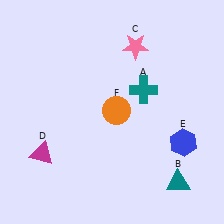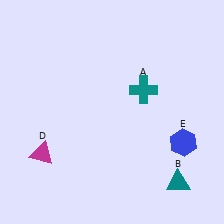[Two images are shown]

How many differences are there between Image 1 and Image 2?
There are 2 differences between the two images.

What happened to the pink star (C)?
The pink star (C) was removed in Image 2. It was in the top-right area of Image 1.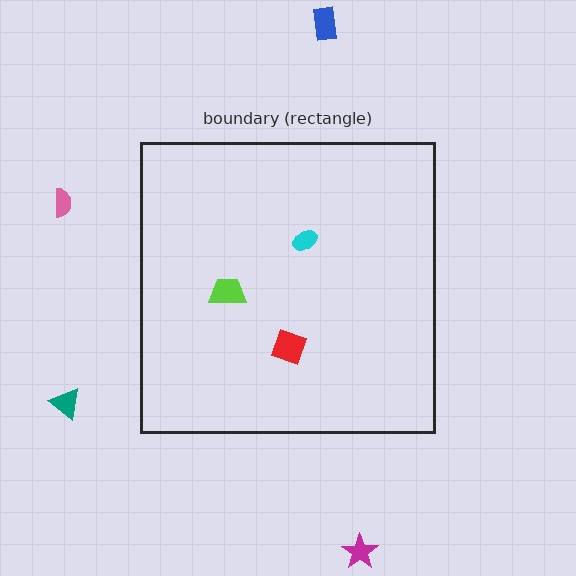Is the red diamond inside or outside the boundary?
Inside.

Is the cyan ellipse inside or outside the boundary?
Inside.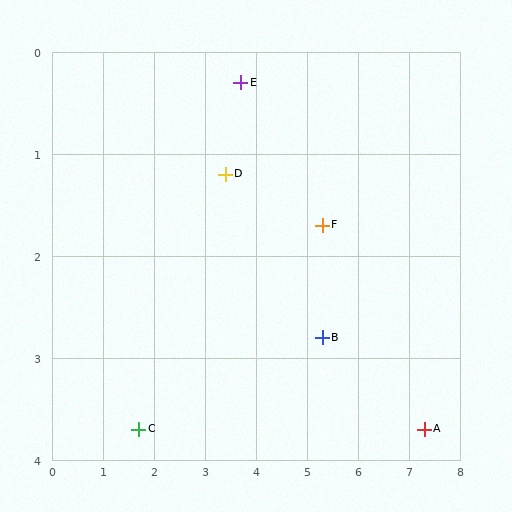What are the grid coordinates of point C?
Point C is at approximately (1.7, 3.7).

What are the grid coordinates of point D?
Point D is at approximately (3.4, 1.2).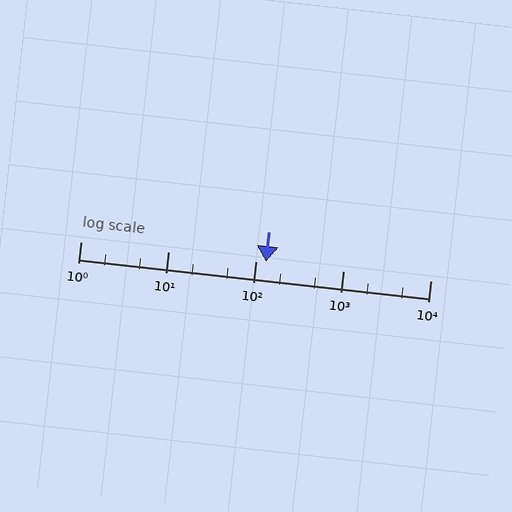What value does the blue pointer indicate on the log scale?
The pointer indicates approximately 130.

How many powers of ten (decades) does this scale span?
The scale spans 4 decades, from 1 to 10000.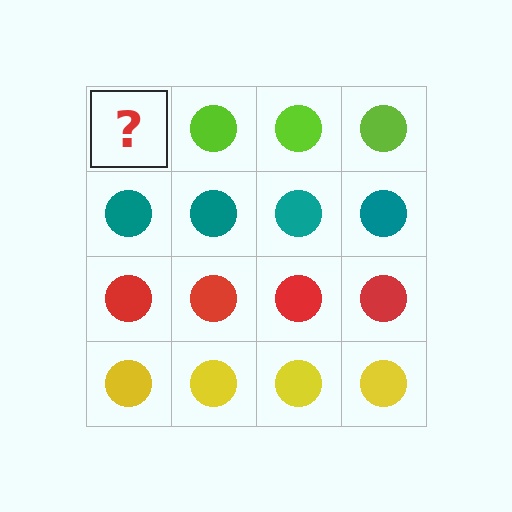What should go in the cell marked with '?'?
The missing cell should contain a lime circle.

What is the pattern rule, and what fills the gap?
The rule is that each row has a consistent color. The gap should be filled with a lime circle.